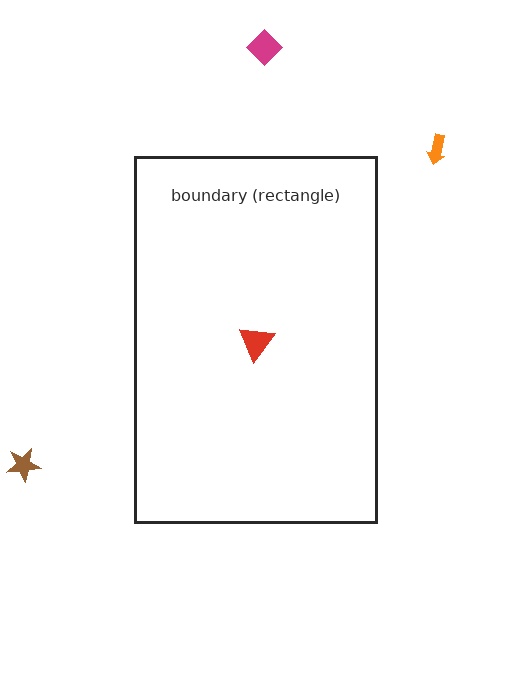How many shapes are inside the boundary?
1 inside, 3 outside.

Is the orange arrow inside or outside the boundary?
Outside.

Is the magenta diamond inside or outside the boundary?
Outside.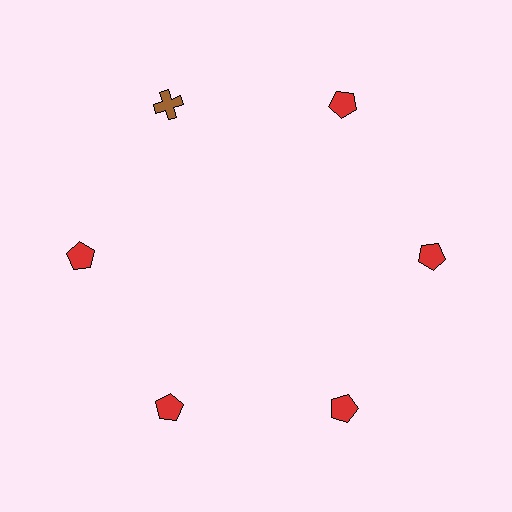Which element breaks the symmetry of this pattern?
The brown cross at roughly the 11 o'clock position breaks the symmetry. All other shapes are red pentagons.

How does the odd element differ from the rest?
It differs in both color (brown instead of red) and shape (cross instead of pentagon).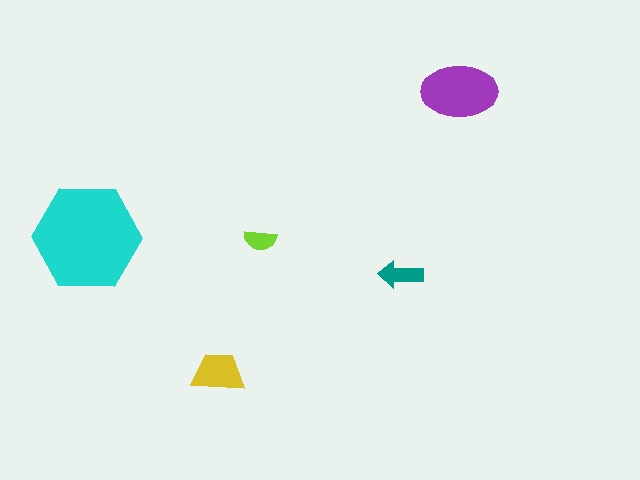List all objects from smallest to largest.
The lime semicircle, the teal arrow, the yellow trapezoid, the purple ellipse, the cyan hexagon.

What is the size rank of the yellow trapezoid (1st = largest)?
3rd.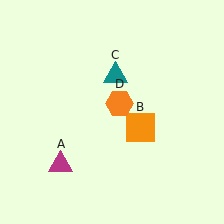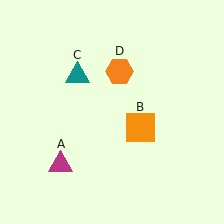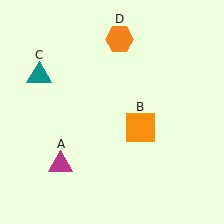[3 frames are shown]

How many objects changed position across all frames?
2 objects changed position: teal triangle (object C), orange hexagon (object D).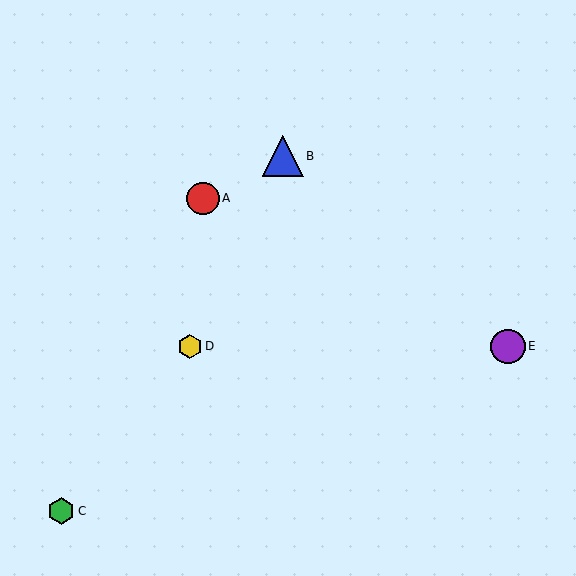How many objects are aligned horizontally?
2 objects (D, E) are aligned horizontally.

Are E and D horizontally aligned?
Yes, both are at y≈346.